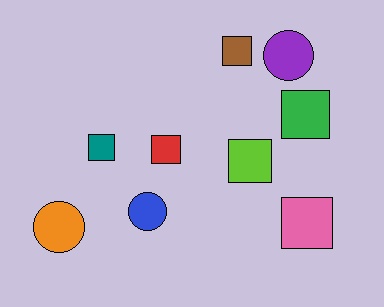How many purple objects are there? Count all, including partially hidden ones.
There is 1 purple object.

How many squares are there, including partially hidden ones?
There are 6 squares.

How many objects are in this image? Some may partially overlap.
There are 9 objects.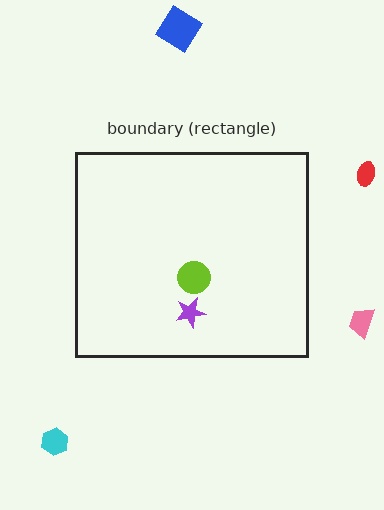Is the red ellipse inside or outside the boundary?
Outside.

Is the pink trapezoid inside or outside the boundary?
Outside.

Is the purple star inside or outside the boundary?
Inside.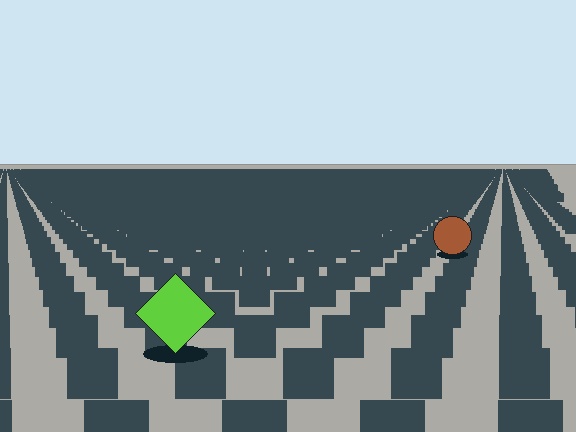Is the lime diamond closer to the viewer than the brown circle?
Yes. The lime diamond is closer — you can tell from the texture gradient: the ground texture is coarser near it.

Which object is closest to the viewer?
The lime diamond is closest. The texture marks near it are larger and more spread out.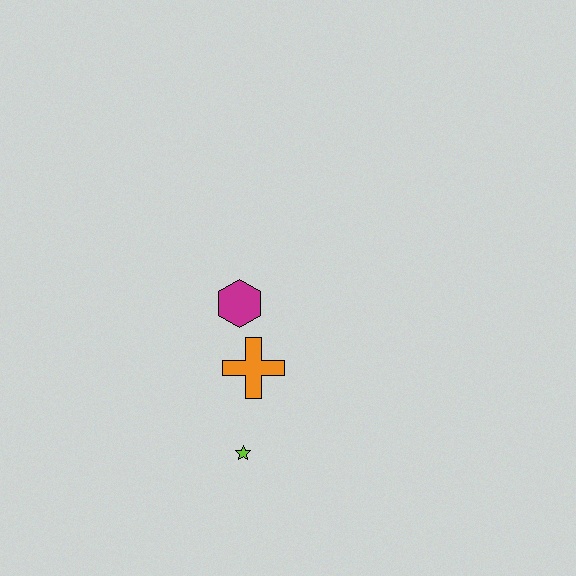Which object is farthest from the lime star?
The magenta hexagon is farthest from the lime star.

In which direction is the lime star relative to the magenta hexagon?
The lime star is below the magenta hexagon.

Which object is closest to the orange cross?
The magenta hexagon is closest to the orange cross.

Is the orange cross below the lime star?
No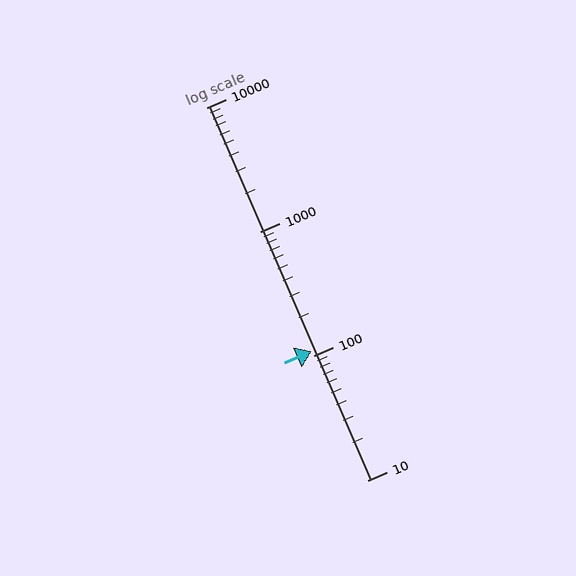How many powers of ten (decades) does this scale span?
The scale spans 3 decades, from 10 to 10000.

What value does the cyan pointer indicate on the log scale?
The pointer indicates approximately 110.